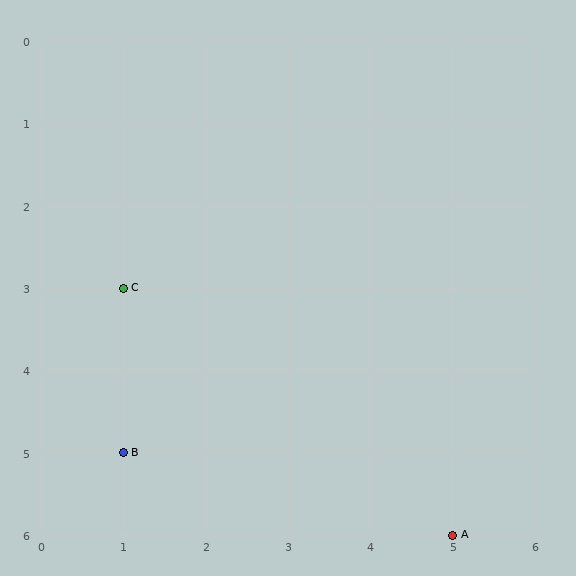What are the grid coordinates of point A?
Point A is at grid coordinates (5, 6).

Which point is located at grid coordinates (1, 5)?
Point B is at (1, 5).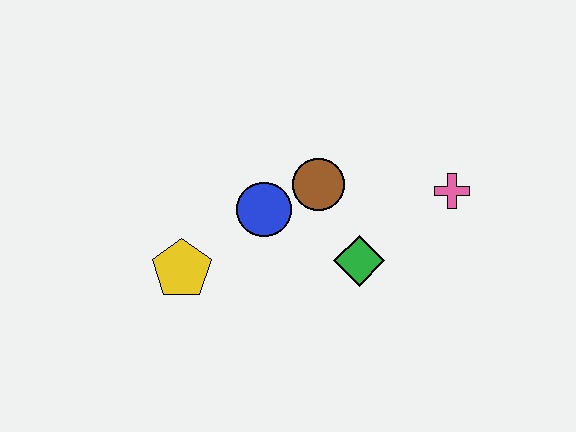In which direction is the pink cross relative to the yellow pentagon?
The pink cross is to the right of the yellow pentagon.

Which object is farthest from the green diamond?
The yellow pentagon is farthest from the green diamond.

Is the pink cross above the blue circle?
Yes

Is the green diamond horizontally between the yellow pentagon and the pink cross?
Yes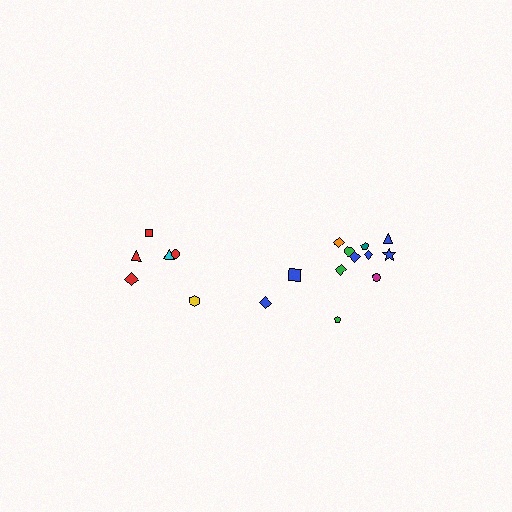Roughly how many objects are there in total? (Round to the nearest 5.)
Roughly 20 objects in total.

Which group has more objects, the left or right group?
The right group.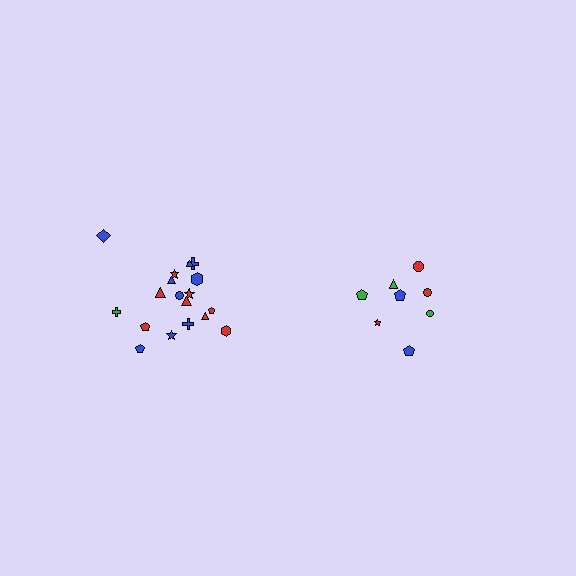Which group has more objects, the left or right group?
The left group.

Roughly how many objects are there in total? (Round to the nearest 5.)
Roughly 25 objects in total.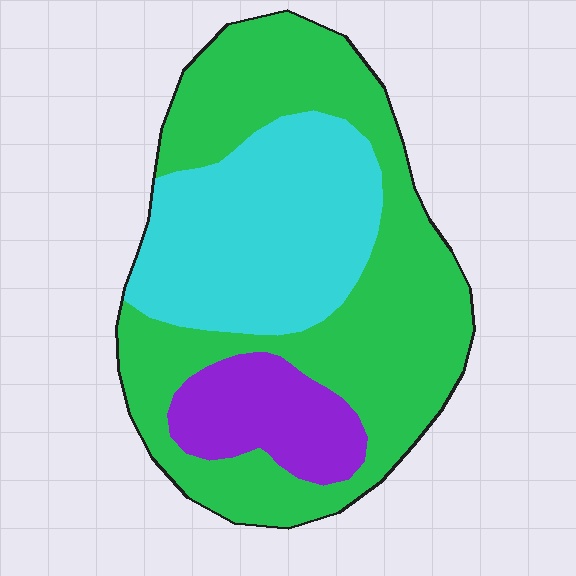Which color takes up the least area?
Purple, at roughly 15%.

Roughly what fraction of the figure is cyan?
Cyan covers 32% of the figure.